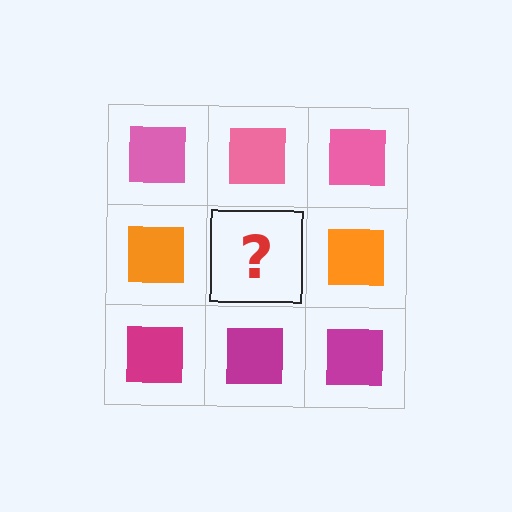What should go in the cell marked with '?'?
The missing cell should contain an orange square.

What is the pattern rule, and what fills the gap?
The rule is that each row has a consistent color. The gap should be filled with an orange square.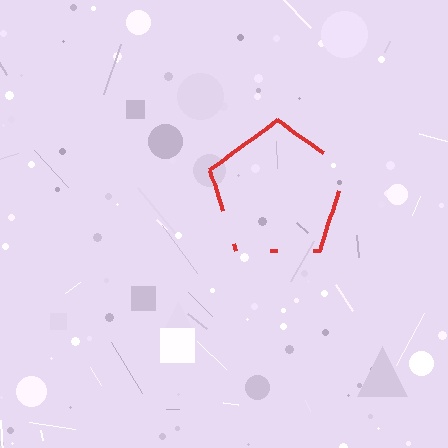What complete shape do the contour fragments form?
The contour fragments form a pentagon.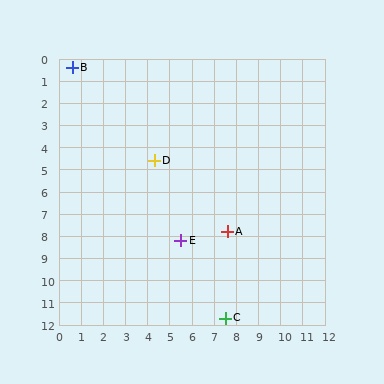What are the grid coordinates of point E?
Point E is at approximately (5.5, 8.2).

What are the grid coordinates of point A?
Point A is at approximately (7.6, 7.8).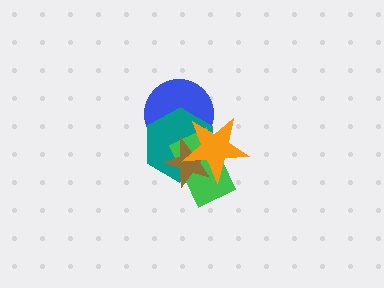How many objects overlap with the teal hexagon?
4 objects overlap with the teal hexagon.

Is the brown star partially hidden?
Yes, it is partially covered by another shape.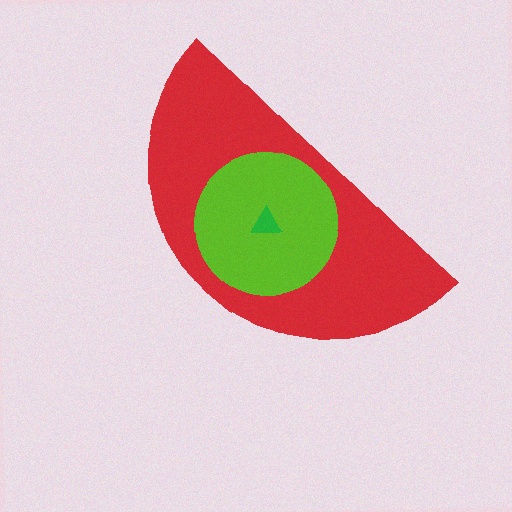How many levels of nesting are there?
3.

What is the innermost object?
The green triangle.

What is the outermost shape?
The red semicircle.